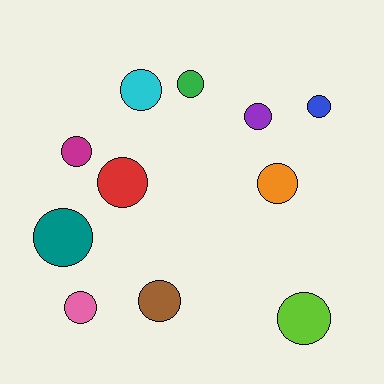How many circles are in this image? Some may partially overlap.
There are 11 circles.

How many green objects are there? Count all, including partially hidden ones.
There is 1 green object.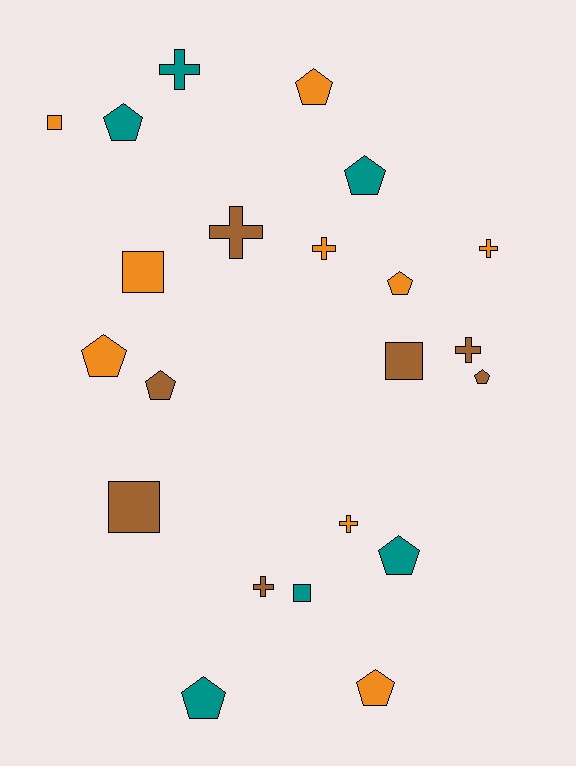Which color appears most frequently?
Orange, with 9 objects.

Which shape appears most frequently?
Pentagon, with 10 objects.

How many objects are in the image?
There are 22 objects.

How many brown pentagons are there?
There are 2 brown pentagons.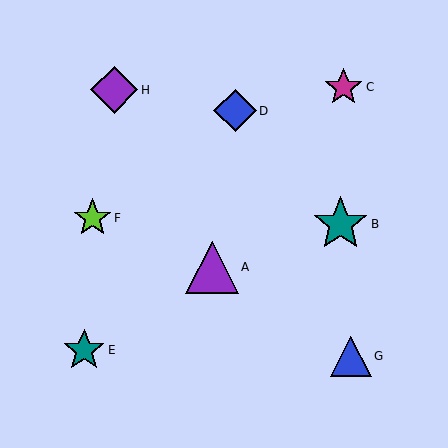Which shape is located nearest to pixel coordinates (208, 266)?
The purple triangle (labeled A) at (212, 267) is nearest to that location.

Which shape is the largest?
The teal star (labeled B) is the largest.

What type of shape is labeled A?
Shape A is a purple triangle.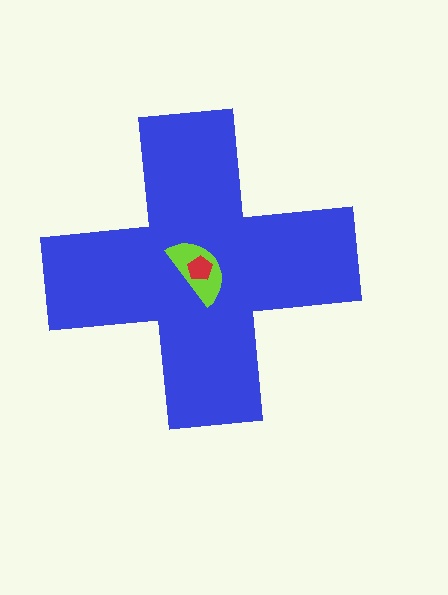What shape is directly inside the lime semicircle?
The red pentagon.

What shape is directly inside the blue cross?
The lime semicircle.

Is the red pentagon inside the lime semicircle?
Yes.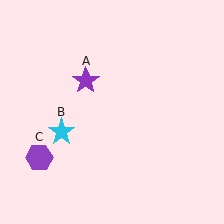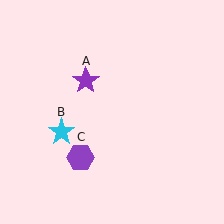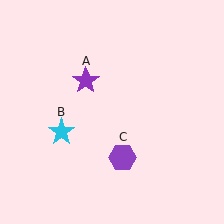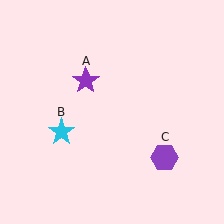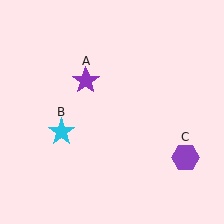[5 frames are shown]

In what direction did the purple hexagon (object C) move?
The purple hexagon (object C) moved right.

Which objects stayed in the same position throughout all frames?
Purple star (object A) and cyan star (object B) remained stationary.